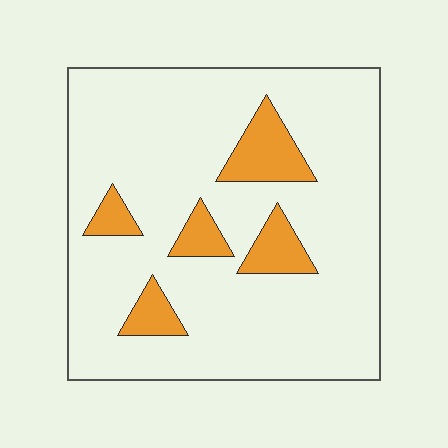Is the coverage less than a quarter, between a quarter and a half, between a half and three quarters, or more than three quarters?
Less than a quarter.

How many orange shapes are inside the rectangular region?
5.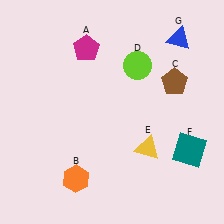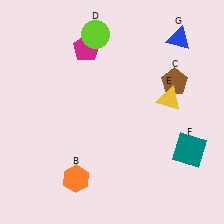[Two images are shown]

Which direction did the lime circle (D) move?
The lime circle (D) moved left.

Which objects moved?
The objects that moved are: the lime circle (D), the yellow triangle (E).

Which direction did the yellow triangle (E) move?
The yellow triangle (E) moved up.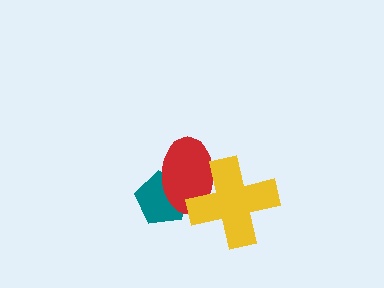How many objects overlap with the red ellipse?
2 objects overlap with the red ellipse.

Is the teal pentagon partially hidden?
Yes, it is partially covered by another shape.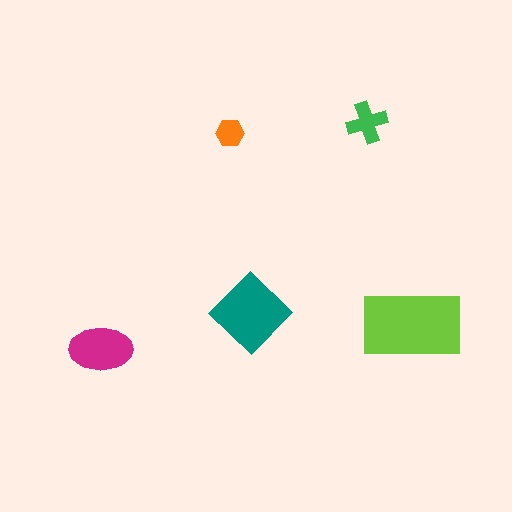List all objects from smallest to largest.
The orange hexagon, the green cross, the magenta ellipse, the teal diamond, the lime rectangle.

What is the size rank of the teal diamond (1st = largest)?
2nd.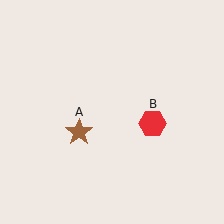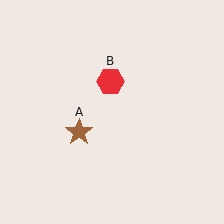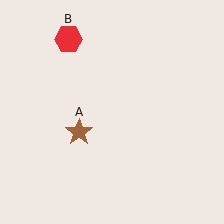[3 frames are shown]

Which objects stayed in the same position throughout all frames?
Brown star (object A) remained stationary.